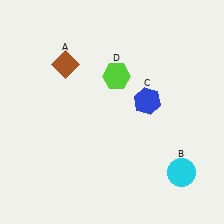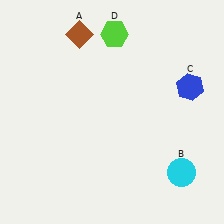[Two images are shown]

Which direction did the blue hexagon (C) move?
The blue hexagon (C) moved right.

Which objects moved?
The objects that moved are: the brown diamond (A), the blue hexagon (C), the lime hexagon (D).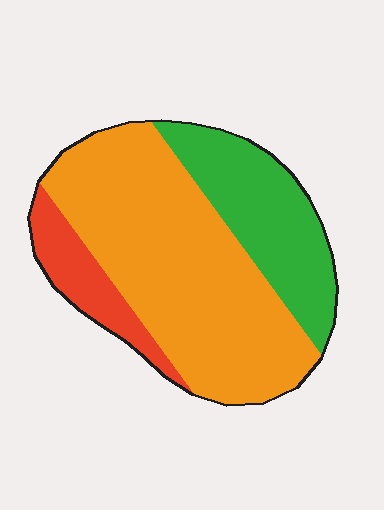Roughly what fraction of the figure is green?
Green covers 27% of the figure.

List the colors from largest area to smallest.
From largest to smallest: orange, green, red.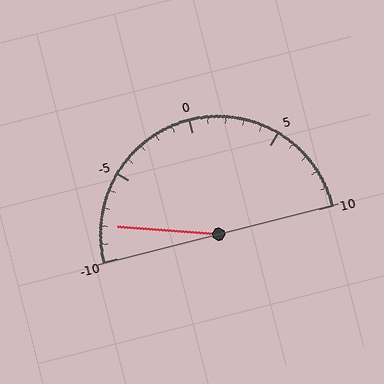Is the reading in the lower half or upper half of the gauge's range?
The reading is in the lower half of the range (-10 to 10).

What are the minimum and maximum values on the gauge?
The gauge ranges from -10 to 10.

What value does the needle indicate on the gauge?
The needle indicates approximately -8.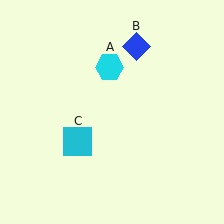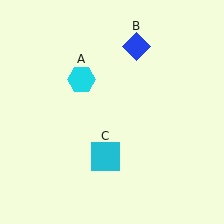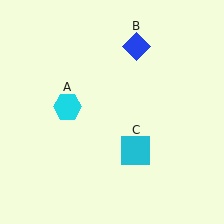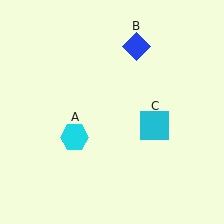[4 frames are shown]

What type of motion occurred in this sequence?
The cyan hexagon (object A), cyan square (object C) rotated counterclockwise around the center of the scene.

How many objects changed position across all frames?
2 objects changed position: cyan hexagon (object A), cyan square (object C).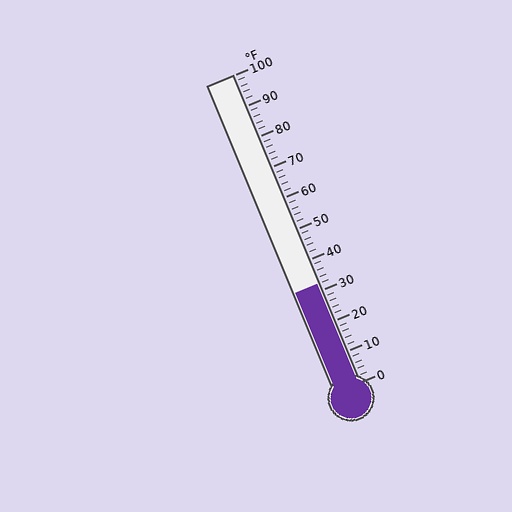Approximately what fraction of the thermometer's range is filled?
The thermometer is filled to approximately 30% of its range.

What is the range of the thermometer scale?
The thermometer scale ranges from 0°F to 100°F.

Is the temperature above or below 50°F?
The temperature is below 50°F.